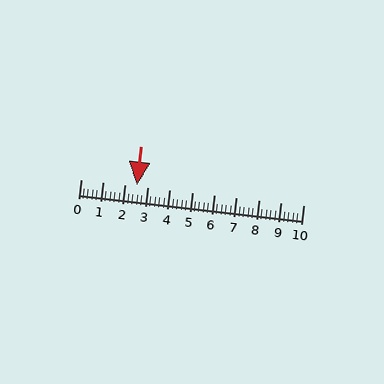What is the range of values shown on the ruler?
The ruler shows values from 0 to 10.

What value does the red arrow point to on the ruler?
The red arrow points to approximately 2.5.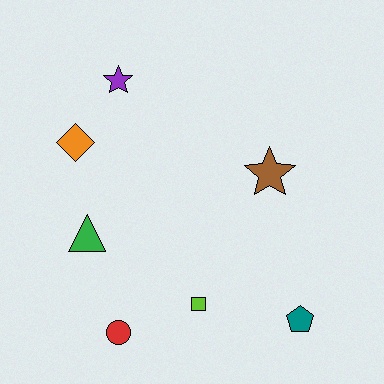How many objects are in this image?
There are 7 objects.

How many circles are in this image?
There is 1 circle.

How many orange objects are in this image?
There is 1 orange object.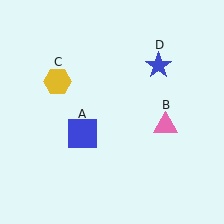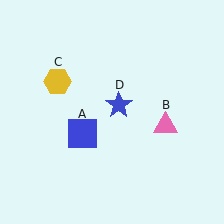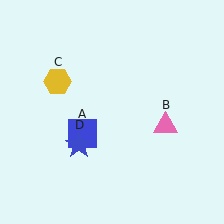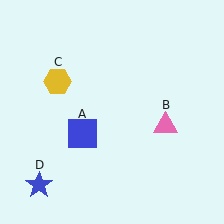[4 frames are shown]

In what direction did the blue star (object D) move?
The blue star (object D) moved down and to the left.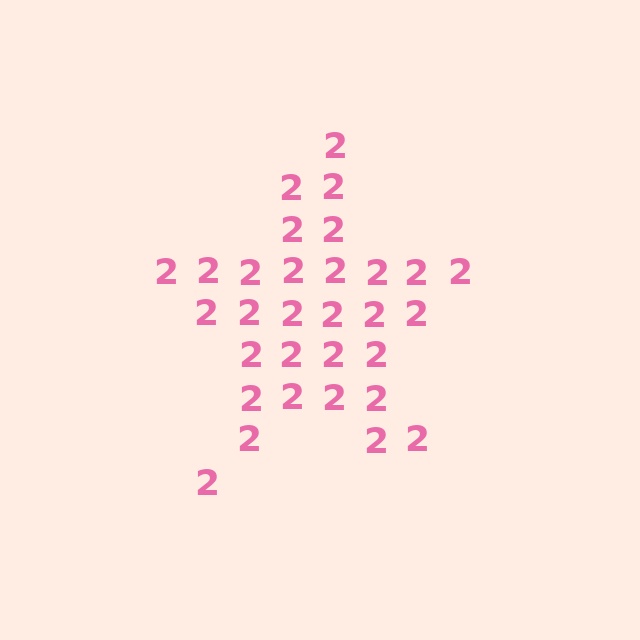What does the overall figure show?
The overall figure shows a star.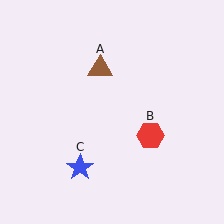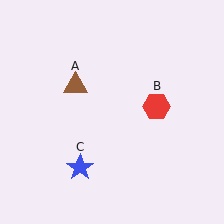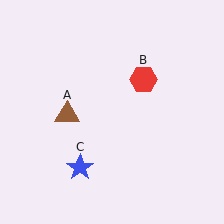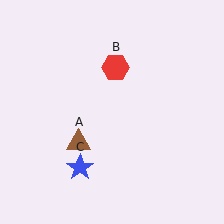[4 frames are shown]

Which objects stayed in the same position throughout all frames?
Blue star (object C) remained stationary.